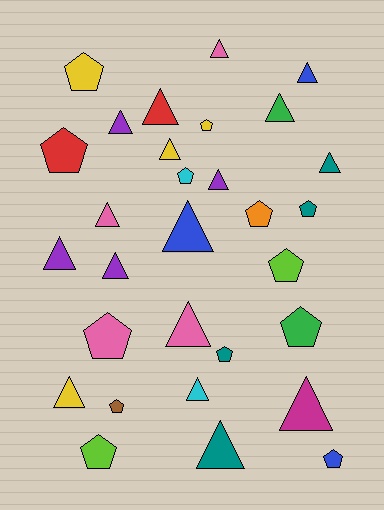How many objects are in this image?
There are 30 objects.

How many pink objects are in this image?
There are 4 pink objects.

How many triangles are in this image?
There are 17 triangles.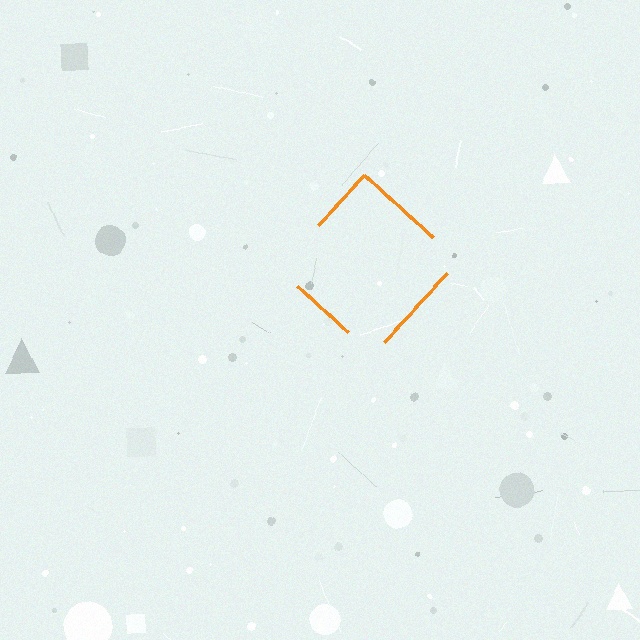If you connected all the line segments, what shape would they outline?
They would outline a diamond.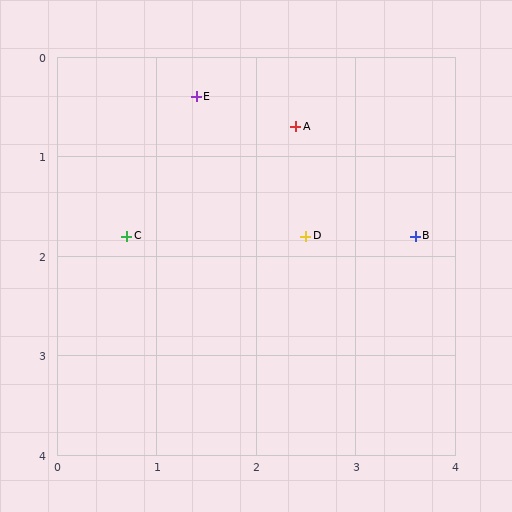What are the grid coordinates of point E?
Point E is at approximately (1.4, 0.4).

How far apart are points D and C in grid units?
Points D and C are about 1.8 grid units apart.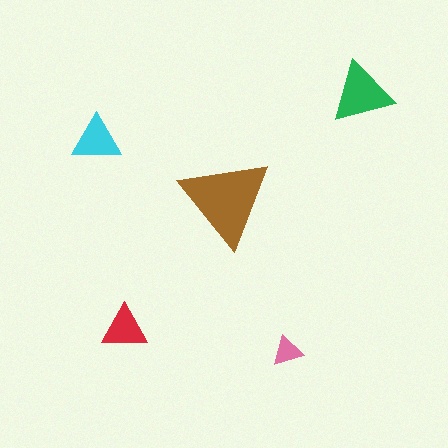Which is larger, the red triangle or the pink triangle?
The red one.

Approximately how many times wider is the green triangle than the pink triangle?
About 2 times wider.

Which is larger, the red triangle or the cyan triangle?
The cyan one.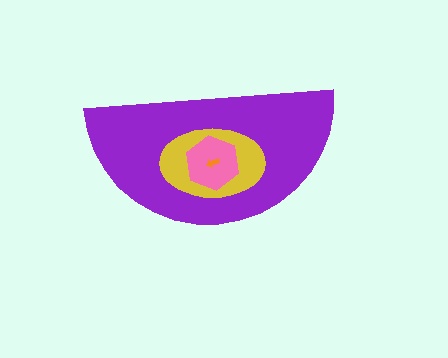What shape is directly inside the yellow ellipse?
The pink hexagon.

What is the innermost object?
The orange arrow.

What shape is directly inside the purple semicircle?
The yellow ellipse.